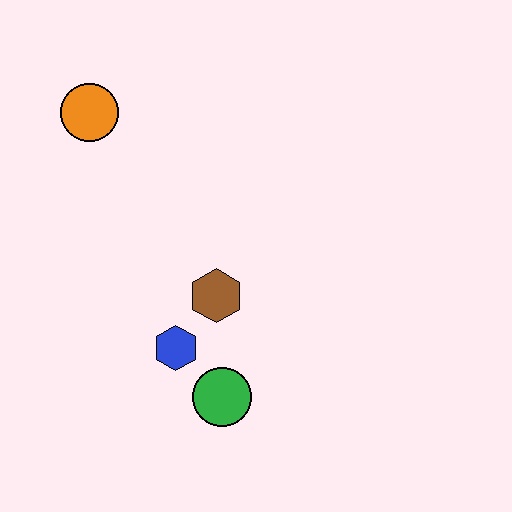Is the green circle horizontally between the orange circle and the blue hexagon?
No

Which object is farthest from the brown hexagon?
The orange circle is farthest from the brown hexagon.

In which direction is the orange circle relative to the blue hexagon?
The orange circle is above the blue hexagon.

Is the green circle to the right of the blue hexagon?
Yes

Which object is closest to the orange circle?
The brown hexagon is closest to the orange circle.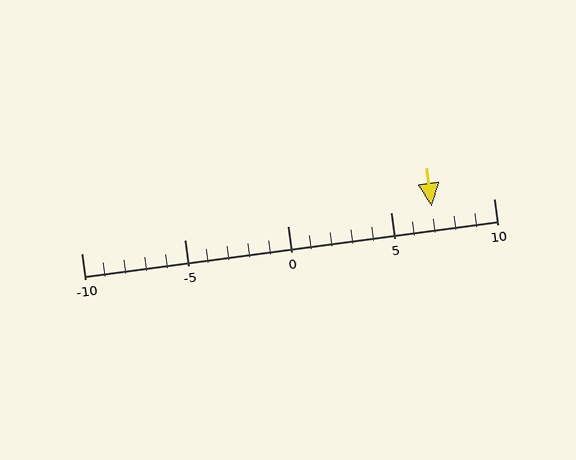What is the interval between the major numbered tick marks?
The major tick marks are spaced 5 units apart.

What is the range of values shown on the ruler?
The ruler shows values from -10 to 10.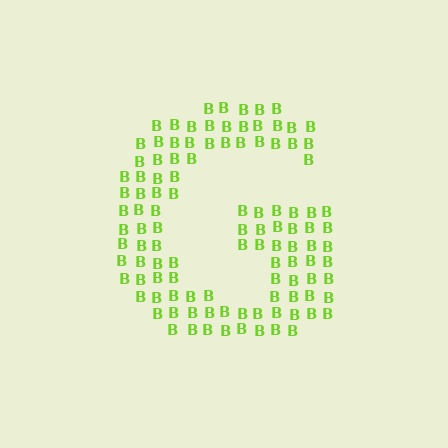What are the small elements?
The small elements are letter B's.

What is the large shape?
The large shape is the letter G.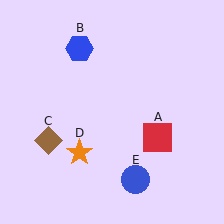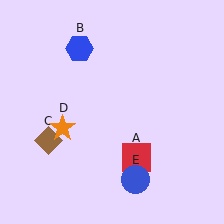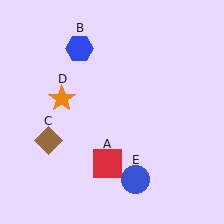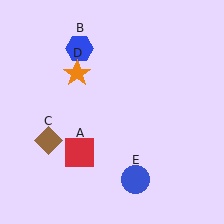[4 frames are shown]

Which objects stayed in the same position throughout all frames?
Blue hexagon (object B) and brown diamond (object C) and blue circle (object E) remained stationary.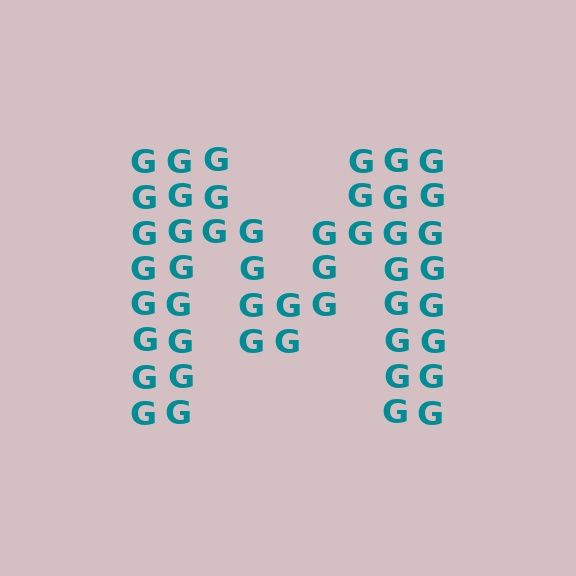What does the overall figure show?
The overall figure shows the letter M.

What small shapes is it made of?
It is made of small letter G's.